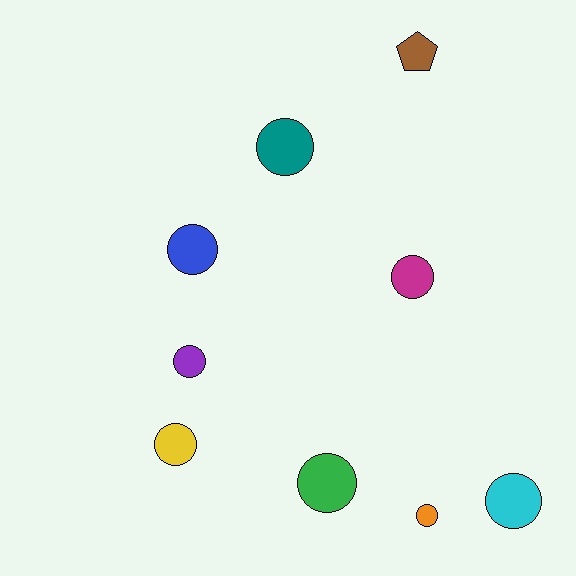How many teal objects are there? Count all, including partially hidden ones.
There is 1 teal object.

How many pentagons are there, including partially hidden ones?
There is 1 pentagon.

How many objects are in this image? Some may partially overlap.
There are 9 objects.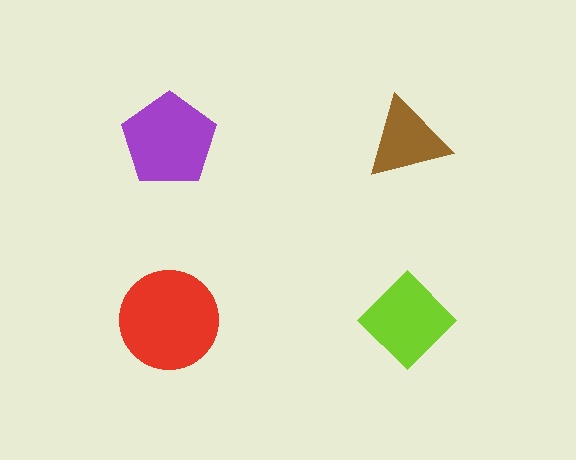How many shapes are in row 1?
2 shapes.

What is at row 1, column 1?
A purple pentagon.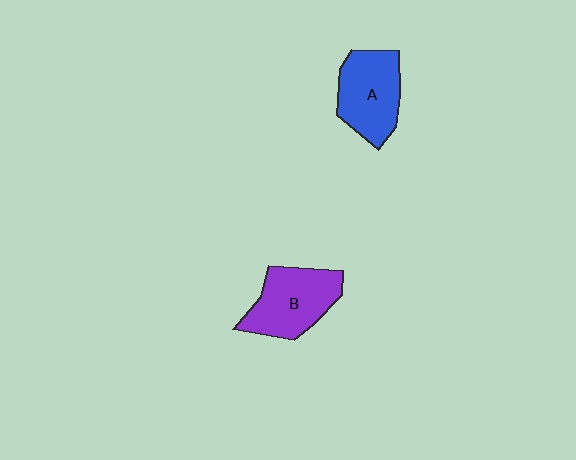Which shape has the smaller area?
Shape A (blue).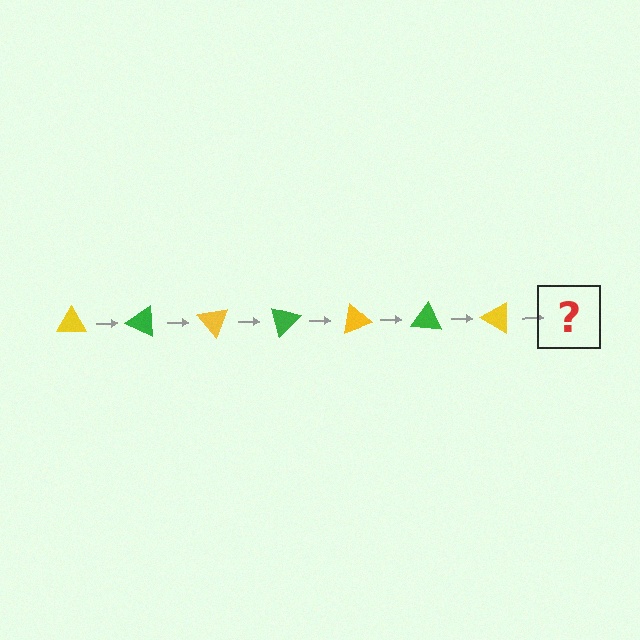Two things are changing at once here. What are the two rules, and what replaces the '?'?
The two rules are that it rotates 25 degrees each step and the color cycles through yellow and green. The '?' should be a green triangle, rotated 175 degrees from the start.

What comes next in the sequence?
The next element should be a green triangle, rotated 175 degrees from the start.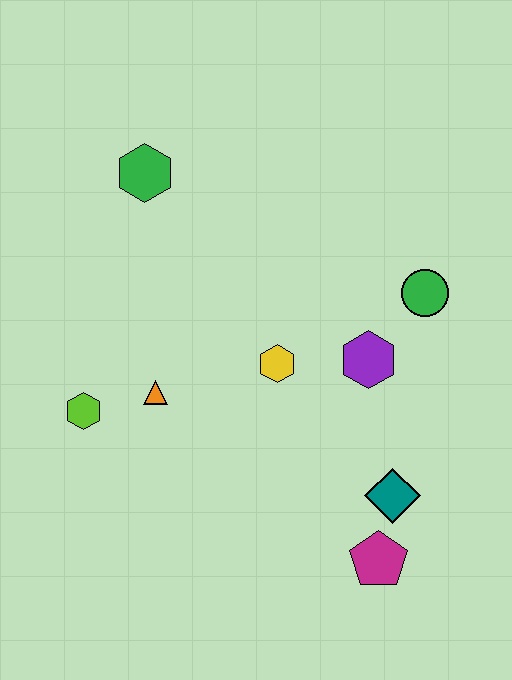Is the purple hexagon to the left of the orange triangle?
No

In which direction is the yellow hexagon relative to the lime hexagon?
The yellow hexagon is to the right of the lime hexagon.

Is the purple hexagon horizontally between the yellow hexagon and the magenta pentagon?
Yes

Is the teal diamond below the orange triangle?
Yes